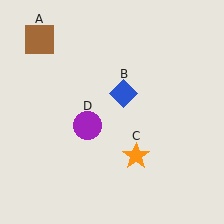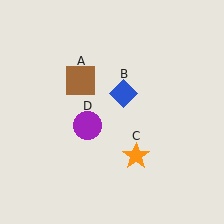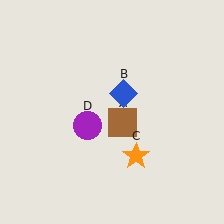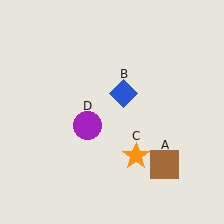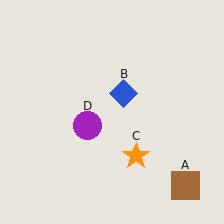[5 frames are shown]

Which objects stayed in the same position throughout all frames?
Blue diamond (object B) and orange star (object C) and purple circle (object D) remained stationary.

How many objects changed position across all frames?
1 object changed position: brown square (object A).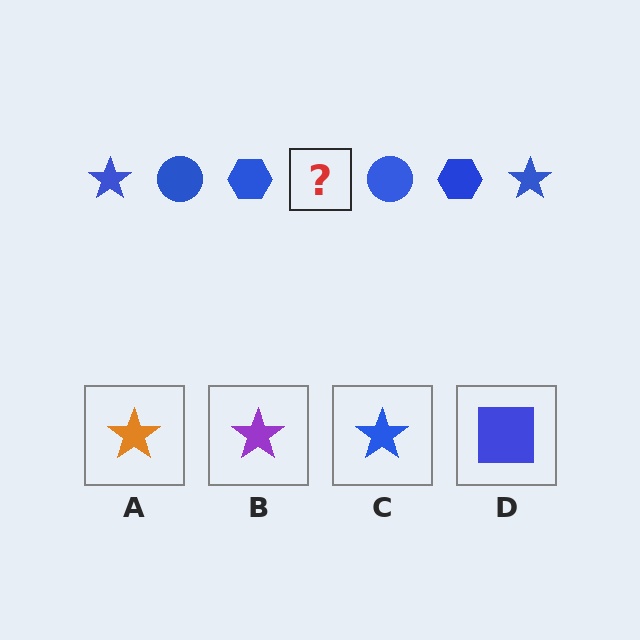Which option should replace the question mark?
Option C.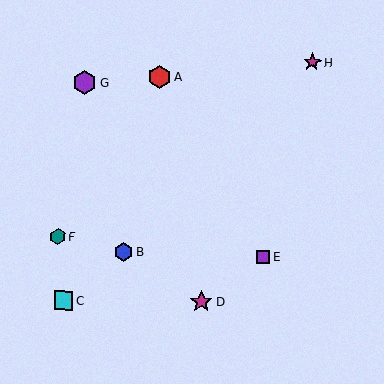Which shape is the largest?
The purple hexagon (labeled G) is the largest.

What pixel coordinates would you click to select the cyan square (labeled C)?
Click at (63, 301) to select the cyan square C.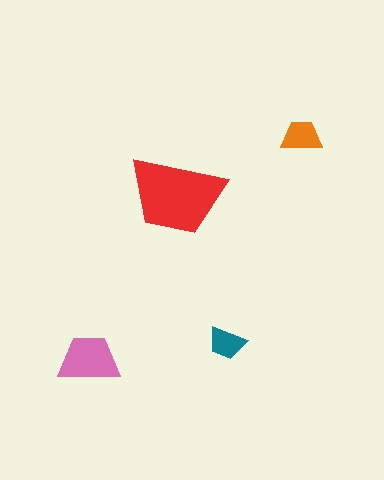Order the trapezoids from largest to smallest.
the red one, the pink one, the orange one, the teal one.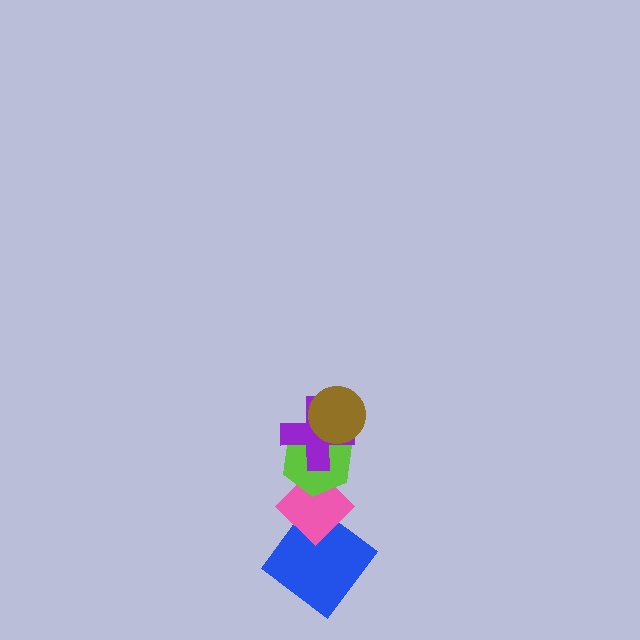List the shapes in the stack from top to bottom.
From top to bottom: the brown circle, the purple cross, the lime hexagon, the pink diamond, the blue diamond.